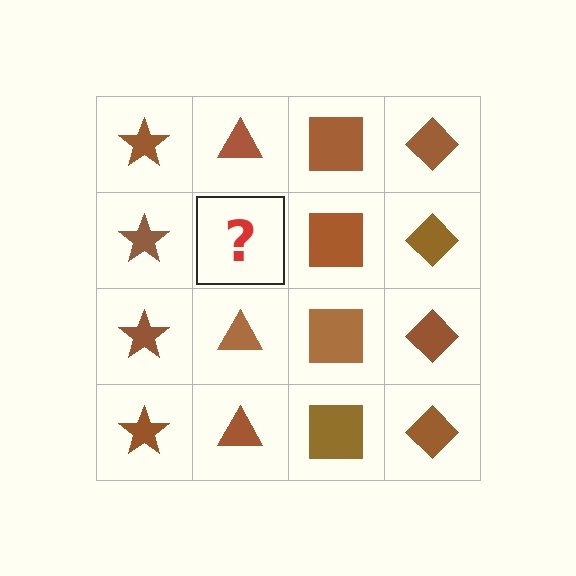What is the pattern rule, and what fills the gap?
The rule is that each column has a consistent shape. The gap should be filled with a brown triangle.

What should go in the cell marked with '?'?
The missing cell should contain a brown triangle.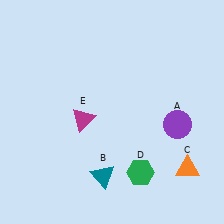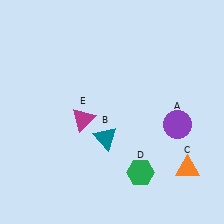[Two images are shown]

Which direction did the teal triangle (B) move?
The teal triangle (B) moved up.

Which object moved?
The teal triangle (B) moved up.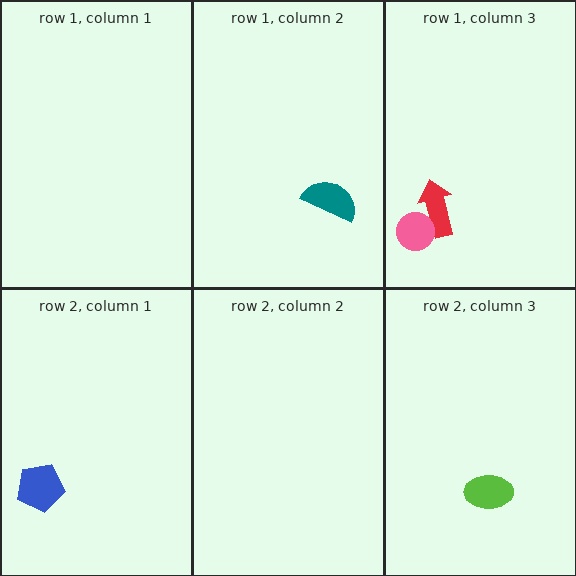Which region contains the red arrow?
The row 1, column 3 region.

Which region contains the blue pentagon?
The row 2, column 1 region.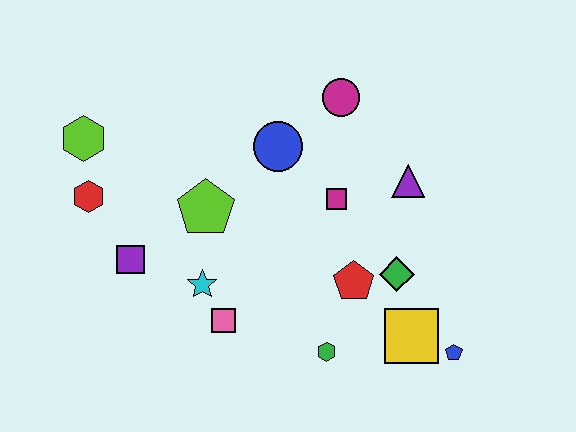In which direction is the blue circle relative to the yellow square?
The blue circle is above the yellow square.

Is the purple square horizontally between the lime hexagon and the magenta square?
Yes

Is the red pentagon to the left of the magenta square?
No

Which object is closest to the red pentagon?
The green diamond is closest to the red pentagon.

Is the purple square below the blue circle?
Yes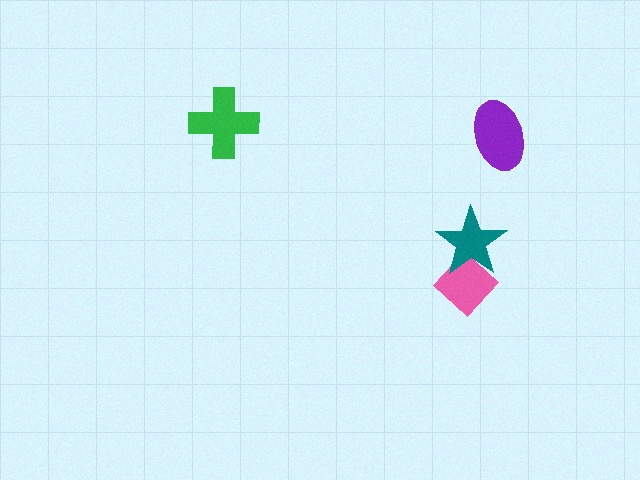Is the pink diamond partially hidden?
Yes, it is partially covered by another shape.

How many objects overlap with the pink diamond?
1 object overlaps with the pink diamond.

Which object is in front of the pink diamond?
The teal star is in front of the pink diamond.